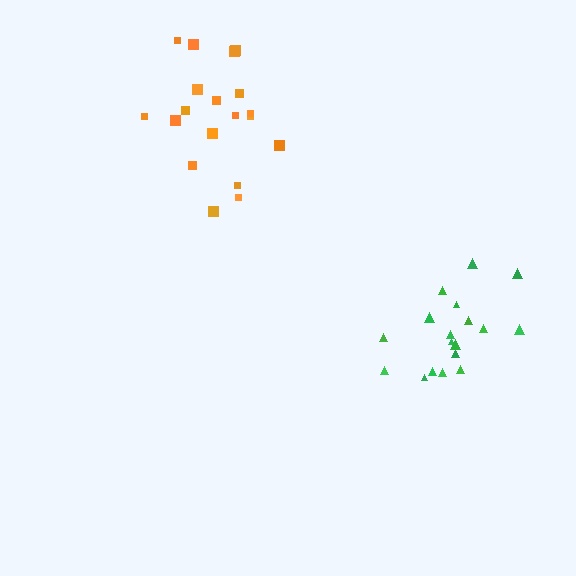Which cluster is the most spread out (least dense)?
Orange.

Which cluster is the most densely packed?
Green.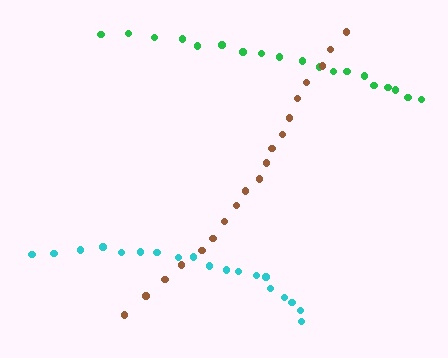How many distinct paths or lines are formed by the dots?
There are 3 distinct paths.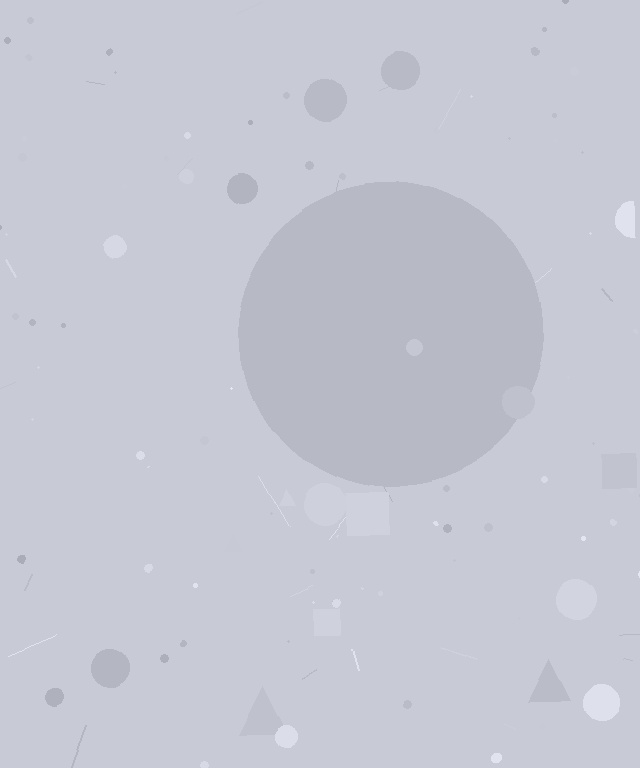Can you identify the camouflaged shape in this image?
The camouflaged shape is a circle.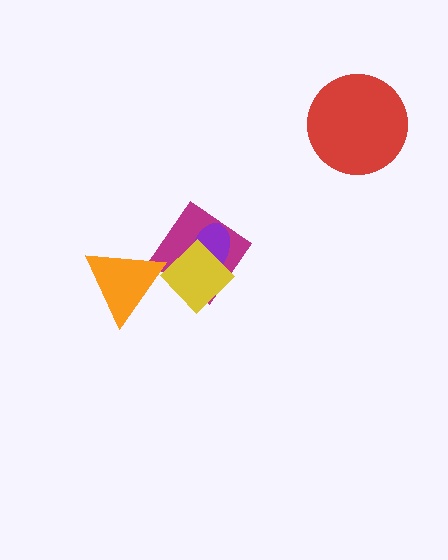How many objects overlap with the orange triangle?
0 objects overlap with the orange triangle.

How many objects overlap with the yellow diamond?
2 objects overlap with the yellow diamond.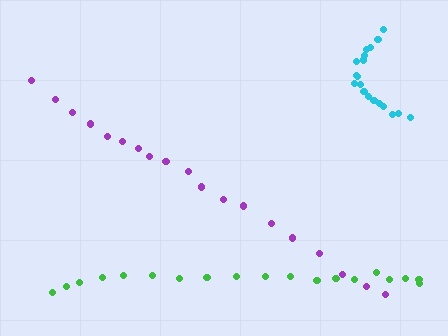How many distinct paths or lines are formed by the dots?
There are 3 distinct paths.